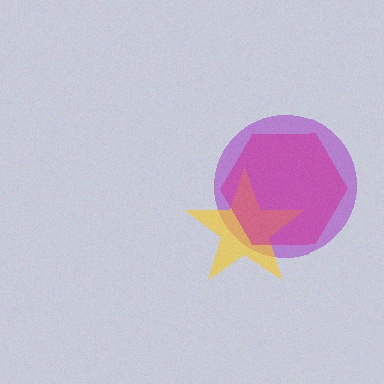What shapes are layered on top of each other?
The layered shapes are: a purple circle, a yellow star, a magenta hexagon.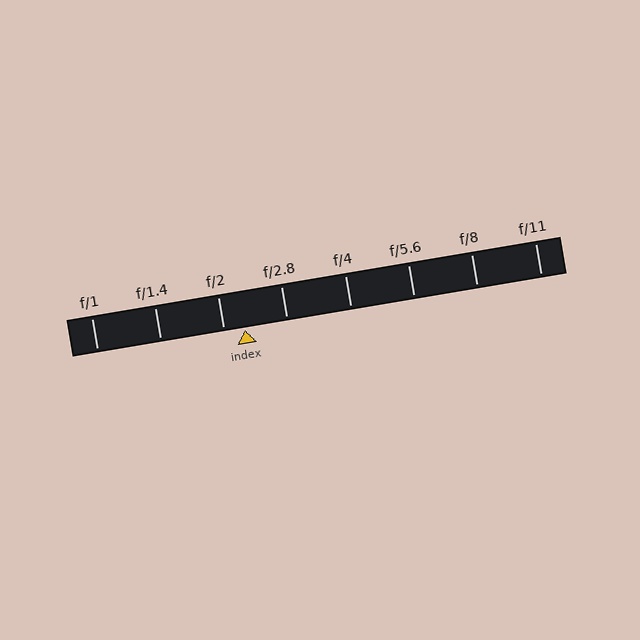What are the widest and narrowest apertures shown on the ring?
The widest aperture shown is f/1 and the narrowest is f/11.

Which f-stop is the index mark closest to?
The index mark is closest to f/2.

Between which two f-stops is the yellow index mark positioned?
The index mark is between f/2 and f/2.8.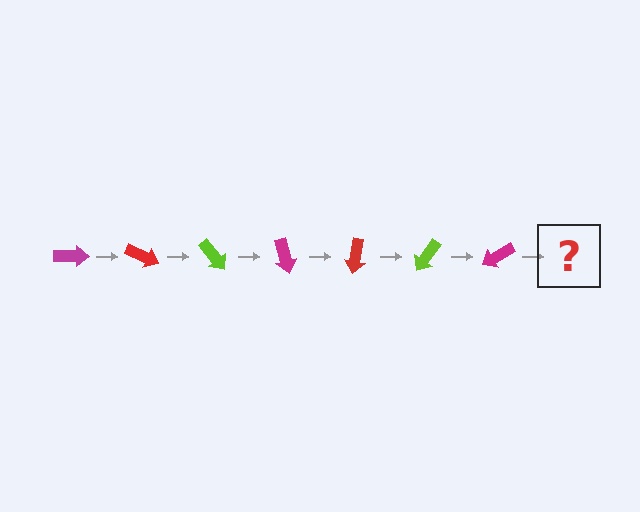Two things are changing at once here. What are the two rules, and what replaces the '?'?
The two rules are that it rotates 25 degrees each step and the color cycles through magenta, red, and lime. The '?' should be a red arrow, rotated 175 degrees from the start.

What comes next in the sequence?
The next element should be a red arrow, rotated 175 degrees from the start.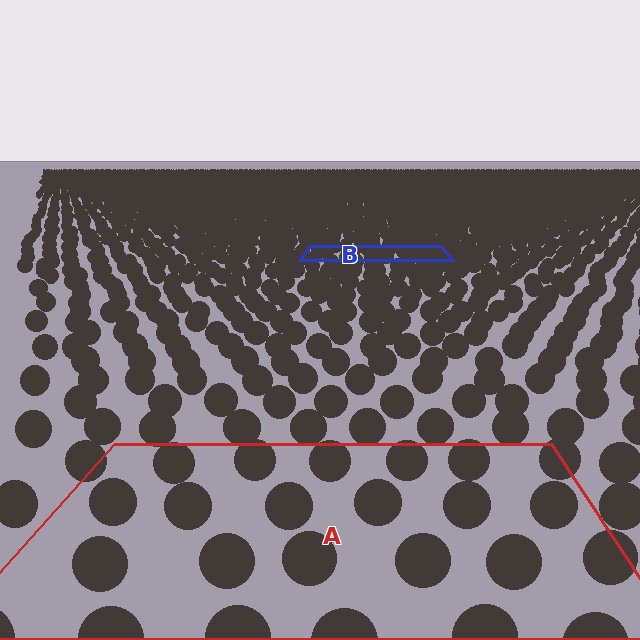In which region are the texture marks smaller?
The texture marks are smaller in region B, because it is farther away.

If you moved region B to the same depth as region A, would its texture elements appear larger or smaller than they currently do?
They would appear larger. At a closer depth, the same texture elements are projected at a bigger on-screen size.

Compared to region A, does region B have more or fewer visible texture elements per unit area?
Region B has more texture elements per unit area — they are packed more densely because it is farther away.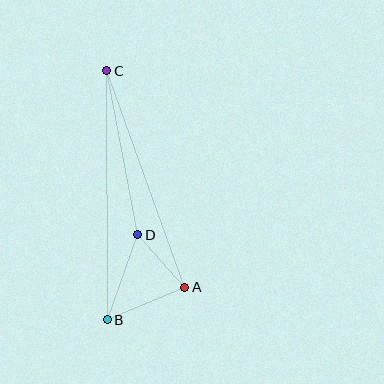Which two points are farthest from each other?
Points B and C are farthest from each other.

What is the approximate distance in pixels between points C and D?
The distance between C and D is approximately 167 pixels.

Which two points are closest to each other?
Points A and D are closest to each other.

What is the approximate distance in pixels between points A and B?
The distance between A and B is approximately 84 pixels.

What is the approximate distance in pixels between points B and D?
The distance between B and D is approximately 90 pixels.